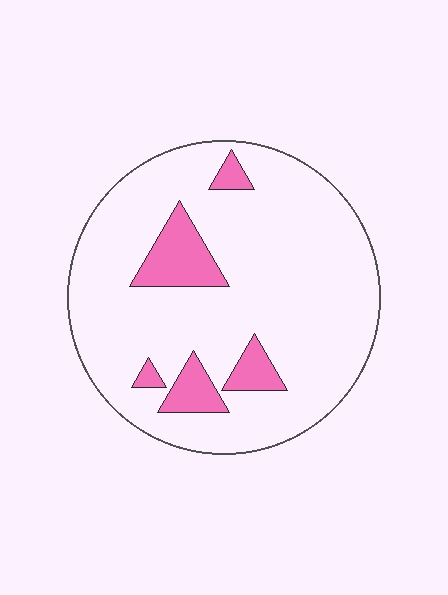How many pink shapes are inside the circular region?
5.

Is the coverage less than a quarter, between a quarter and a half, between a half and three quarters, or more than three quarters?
Less than a quarter.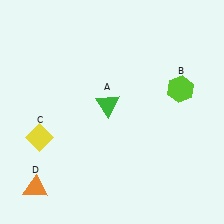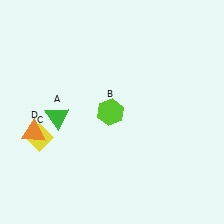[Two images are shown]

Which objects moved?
The objects that moved are: the green triangle (A), the lime hexagon (B), the orange triangle (D).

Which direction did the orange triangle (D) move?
The orange triangle (D) moved up.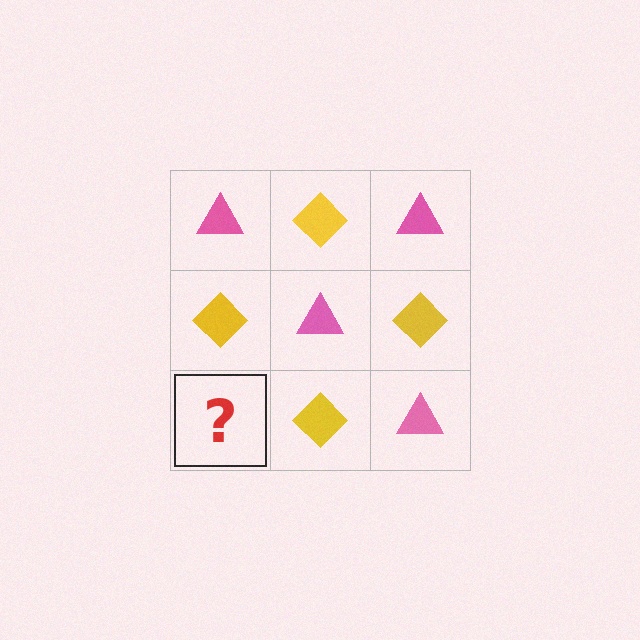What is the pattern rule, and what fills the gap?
The rule is that it alternates pink triangle and yellow diamond in a checkerboard pattern. The gap should be filled with a pink triangle.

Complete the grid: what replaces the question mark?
The question mark should be replaced with a pink triangle.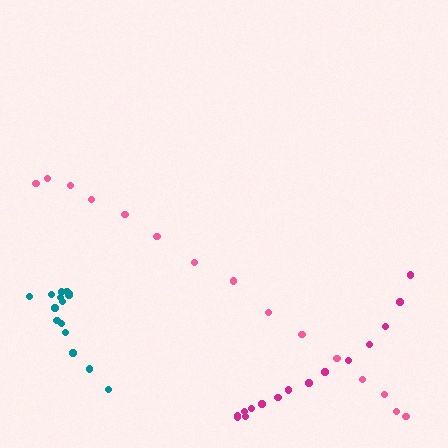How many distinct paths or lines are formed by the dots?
There are 3 distinct paths.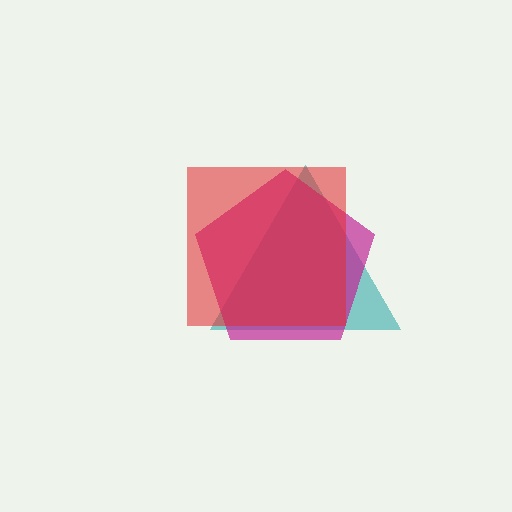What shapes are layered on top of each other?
The layered shapes are: a teal triangle, a magenta pentagon, a red square.